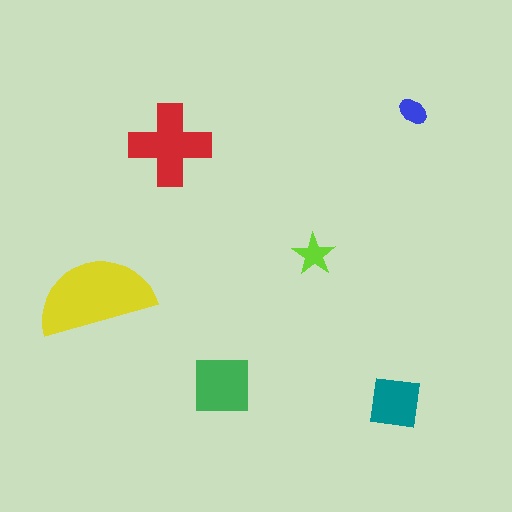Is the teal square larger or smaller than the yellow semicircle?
Smaller.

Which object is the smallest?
The blue ellipse.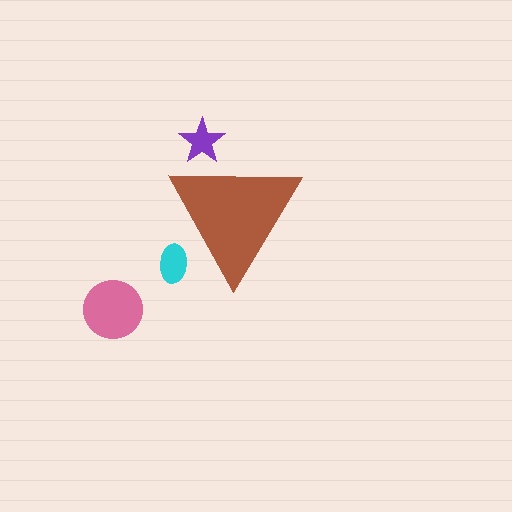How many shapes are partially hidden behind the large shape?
2 shapes are partially hidden.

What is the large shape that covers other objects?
A brown triangle.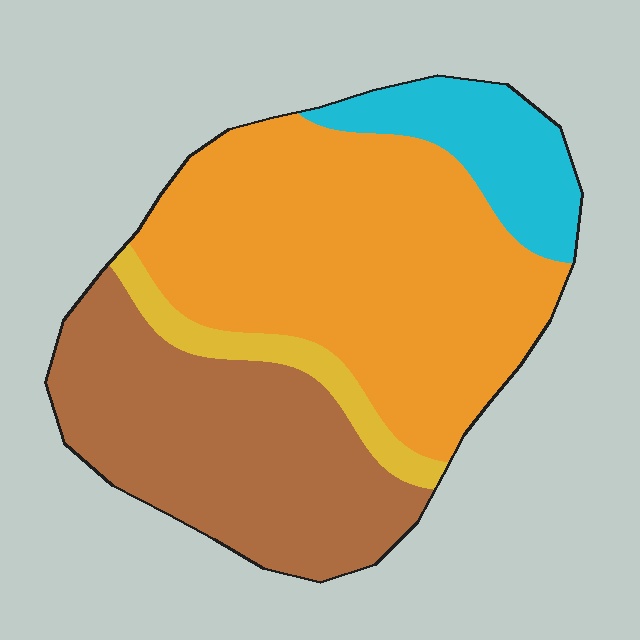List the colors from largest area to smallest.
From largest to smallest: orange, brown, cyan, yellow.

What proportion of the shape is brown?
Brown takes up between a quarter and a half of the shape.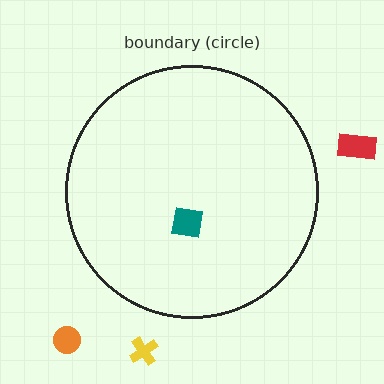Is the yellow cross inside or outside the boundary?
Outside.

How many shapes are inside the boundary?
1 inside, 3 outside.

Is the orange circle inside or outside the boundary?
Outside.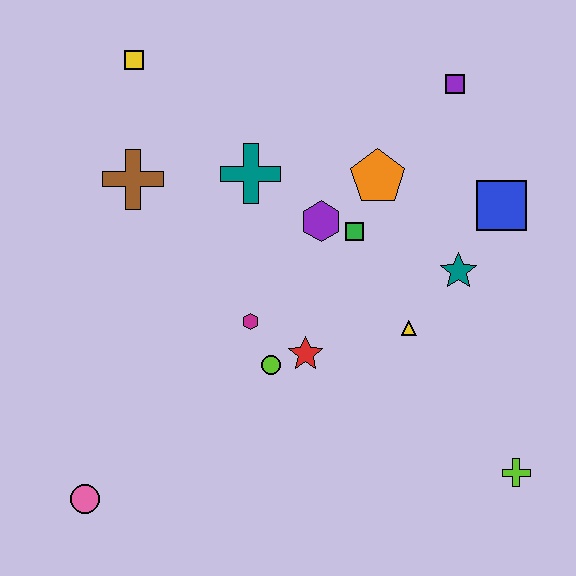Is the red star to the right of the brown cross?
Yes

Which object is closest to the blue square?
The teal star is closest to the blue square.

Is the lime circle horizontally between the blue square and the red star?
No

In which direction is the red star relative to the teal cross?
The red star is below the teal cross.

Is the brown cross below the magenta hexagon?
No